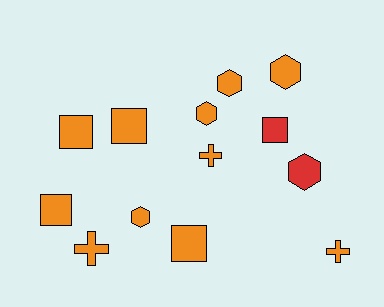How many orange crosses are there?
There are 3 orange crosses.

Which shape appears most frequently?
Hexagon, with 5 objects.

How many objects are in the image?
There are 13 objects.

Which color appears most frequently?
Orange, with 11 objects.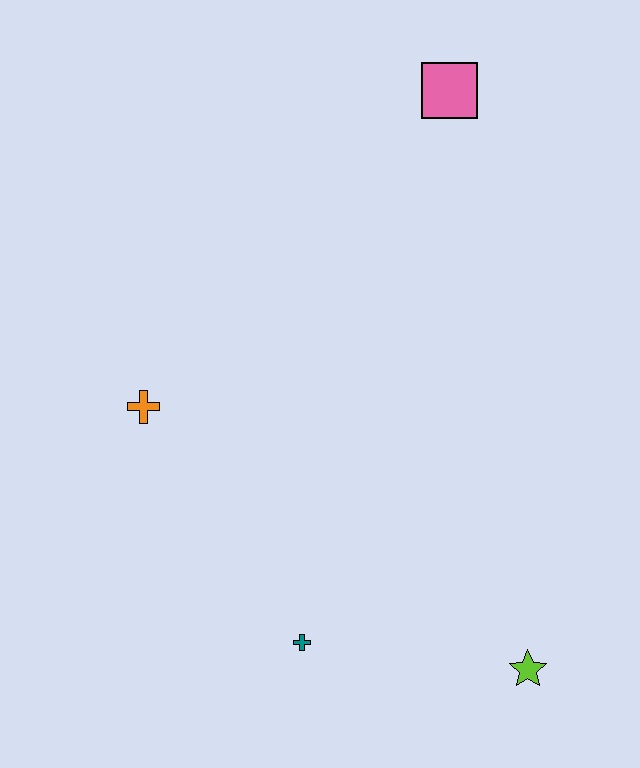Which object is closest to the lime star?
The teal cross is closest to the lime star.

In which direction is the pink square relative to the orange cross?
The pink square is above the orange cross.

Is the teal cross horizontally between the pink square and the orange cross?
Yes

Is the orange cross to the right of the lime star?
No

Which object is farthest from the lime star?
The pink square is farthest from the lime star.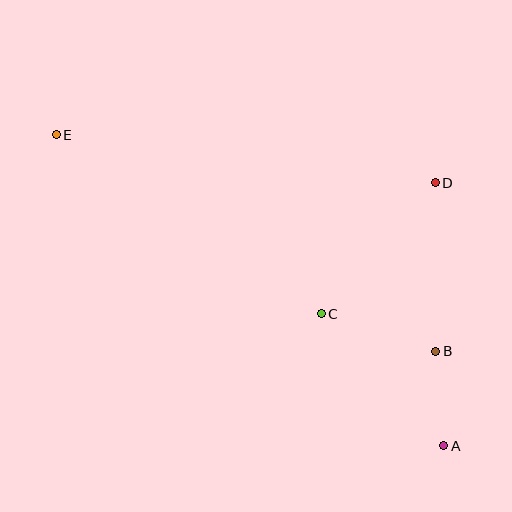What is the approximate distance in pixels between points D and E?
The distance between D and E is approximately 382 pixels.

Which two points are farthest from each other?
Points A and E are farthest from each other.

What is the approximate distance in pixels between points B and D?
The distance between B and D is approximately 169 pixels.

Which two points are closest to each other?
Points A and B are closest to each other.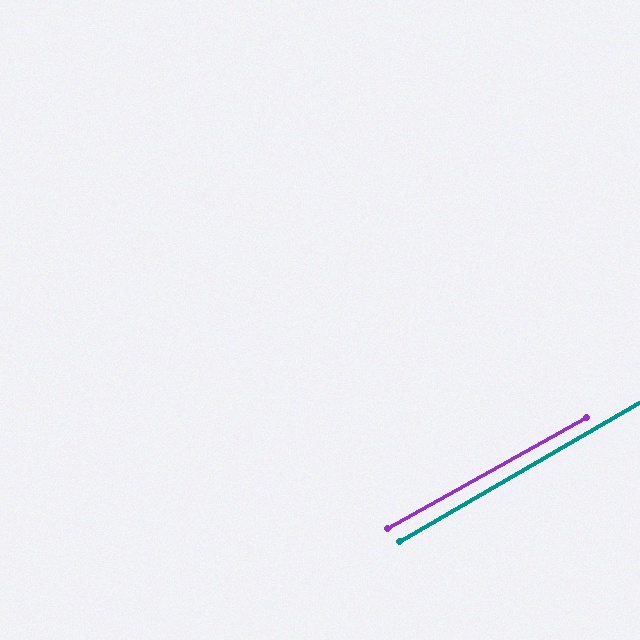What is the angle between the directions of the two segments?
Approximately 1 degree.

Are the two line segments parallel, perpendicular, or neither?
Parallel — their directions differ by only 1.1°.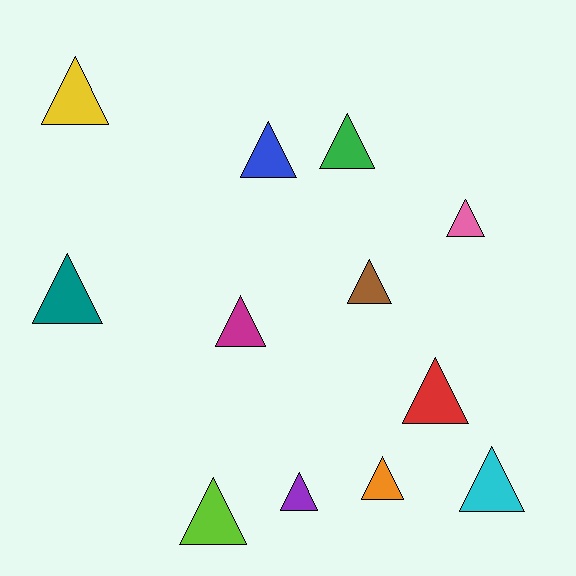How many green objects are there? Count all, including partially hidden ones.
There is 1 green object.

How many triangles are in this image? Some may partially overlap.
There are 12 triangles.